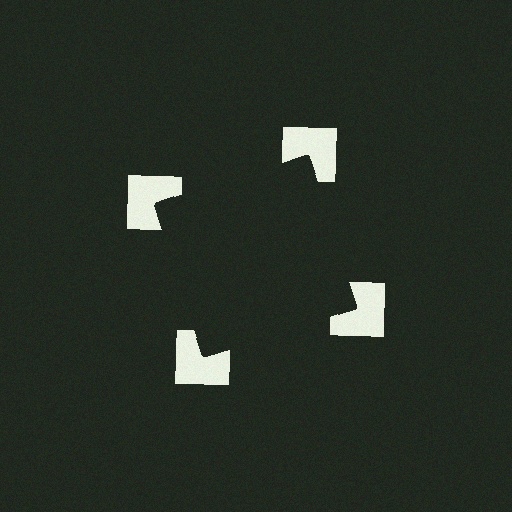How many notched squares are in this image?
There are 4 — one at each vertex of the illusory square.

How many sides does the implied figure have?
4 sides.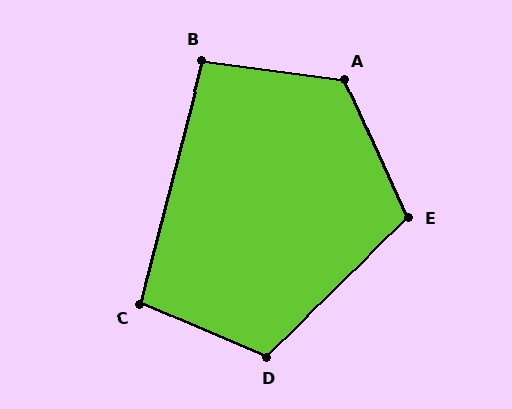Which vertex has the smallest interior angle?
B, at approximately 97 degrees.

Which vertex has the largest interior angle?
A, at approximately 122 degrees.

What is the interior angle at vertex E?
Approximately 110 degrees (obtuse).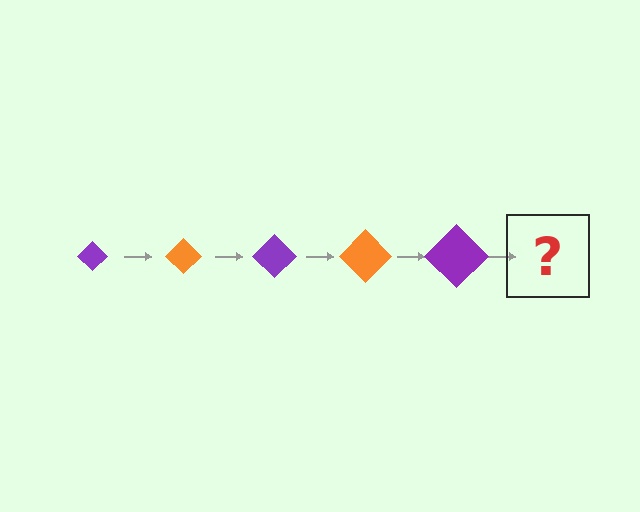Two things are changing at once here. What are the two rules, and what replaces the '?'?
The two rules are that the diamond grows larger each step and the color cycles through purple and orange. The '?' should be an orange diamond, larger than the previous one.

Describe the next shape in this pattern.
It should be an orange diamond, larger than the previous one.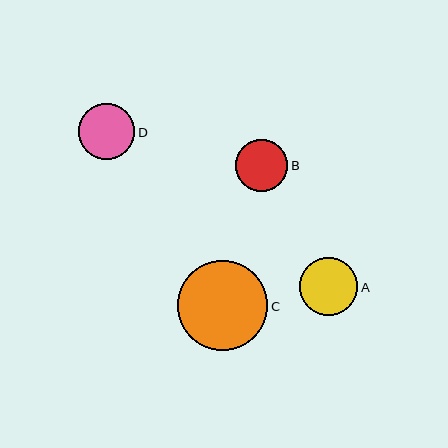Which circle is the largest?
Circle C is the largest with a size of approximately 90 pixels.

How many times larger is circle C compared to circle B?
Circle C is approximately 1.7 times the size of circle B.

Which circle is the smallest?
Circle B is the smallest with a size of approximately 52 pixels.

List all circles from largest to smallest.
From largest to smallest: C, A, D, B.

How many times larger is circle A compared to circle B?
Circle A is approximately 1.1 times the size of circle B.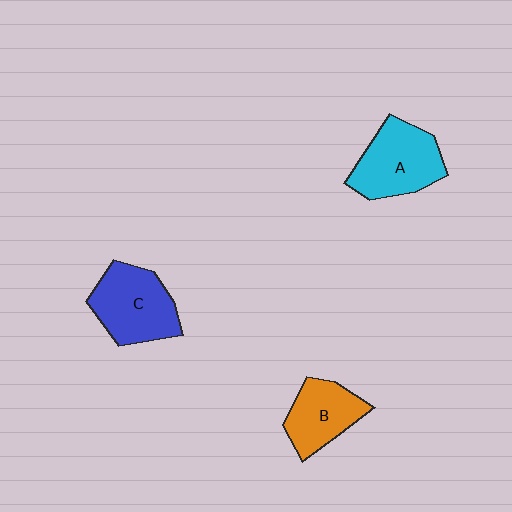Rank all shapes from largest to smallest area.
From largest to smallest: C (blue), A (cyan), B (orange).